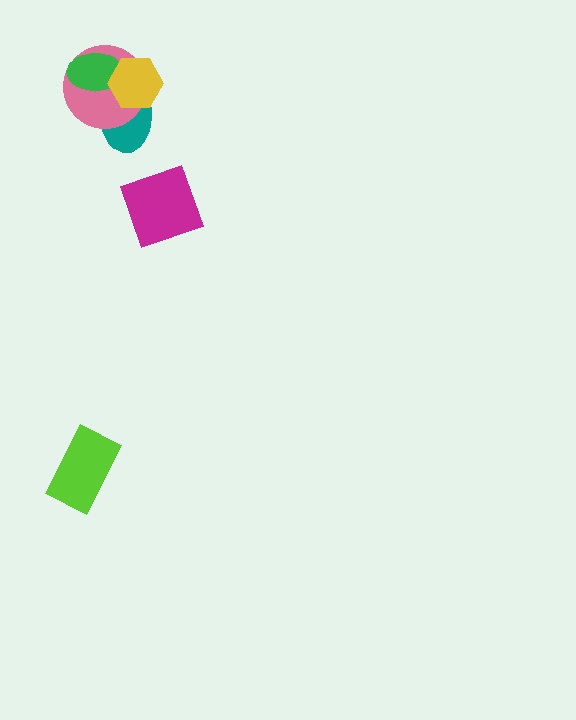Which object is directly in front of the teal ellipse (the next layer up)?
The pink circle is directly in front of the teal ellipse.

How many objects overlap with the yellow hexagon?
3 objects overlap with the yellow hexagon.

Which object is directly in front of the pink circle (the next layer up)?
The green ellipse is directly in front of the pink circle.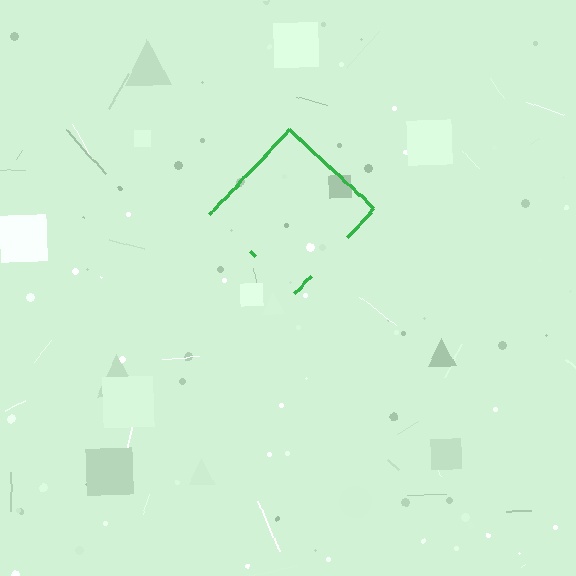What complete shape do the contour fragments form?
The contour fragments form a diamond.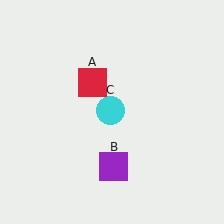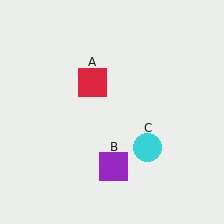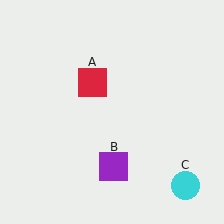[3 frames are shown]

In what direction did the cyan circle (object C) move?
The cyan circle (object C) moved down and to the right.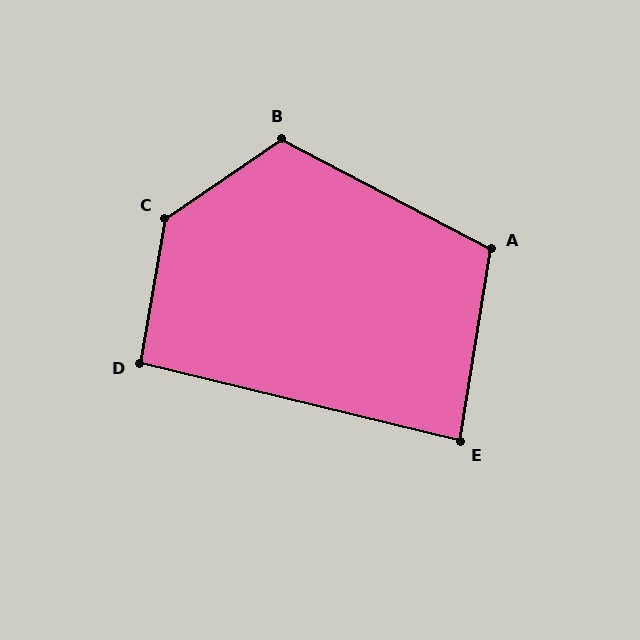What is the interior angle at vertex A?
Approximately 109 degrees (obtuse).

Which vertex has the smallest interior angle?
E, at approximately 86 degrees.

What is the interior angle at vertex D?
Approximately 94 degrees (approximately right).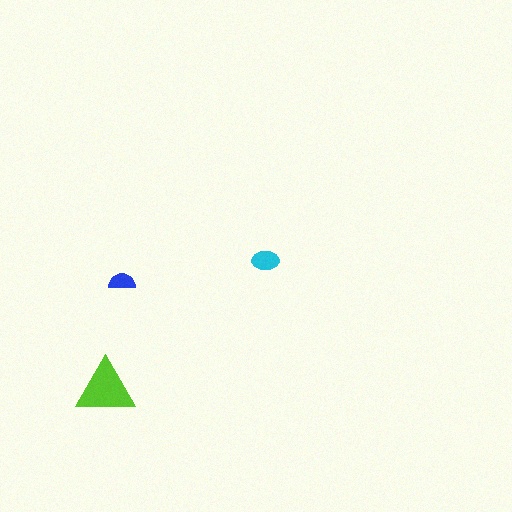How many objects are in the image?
There are 3 objects in the image.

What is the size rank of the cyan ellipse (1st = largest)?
2nd.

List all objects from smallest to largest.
The blue semicircle, the cyan ellipse, the lime triangle.